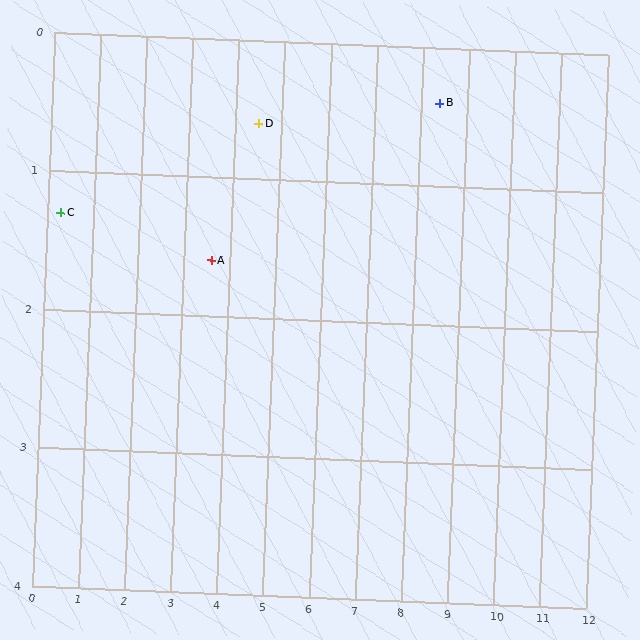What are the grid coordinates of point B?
Point B is at approximately (8.4, 0.4).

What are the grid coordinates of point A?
Point A is at approximately (3.6, 1.6).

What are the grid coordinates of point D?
Point D is at approximately (4.5, 0.6).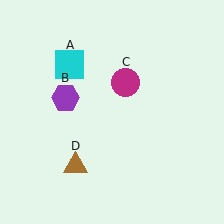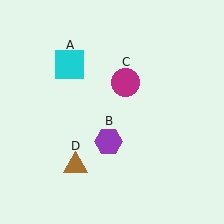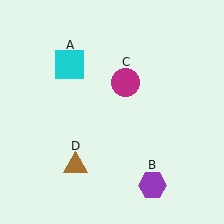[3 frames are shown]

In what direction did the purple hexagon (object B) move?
The purple hexagon (object B) moved down and to the right.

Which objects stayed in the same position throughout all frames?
Cyan square (object A) and magenta circle (object C) and brown triangle (object D) remained stationary.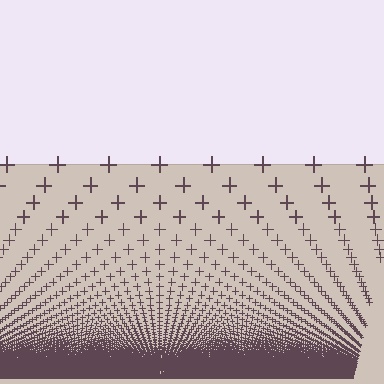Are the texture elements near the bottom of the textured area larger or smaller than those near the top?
Smaller. The gradient is inverted — elements near the bottom are smaller and denser.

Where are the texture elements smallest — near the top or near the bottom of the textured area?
Near the bottom.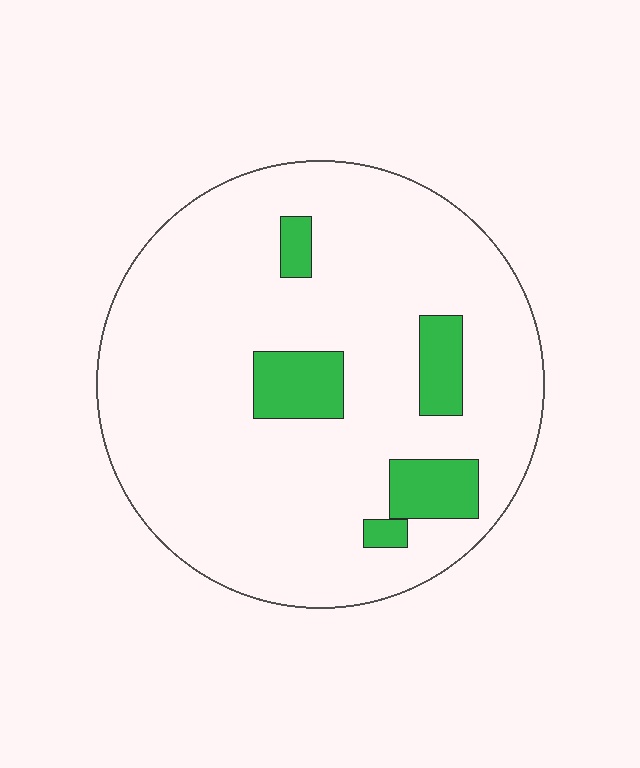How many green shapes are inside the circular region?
5.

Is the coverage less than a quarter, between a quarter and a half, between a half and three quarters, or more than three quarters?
Less than a quarter.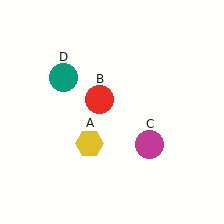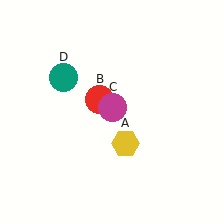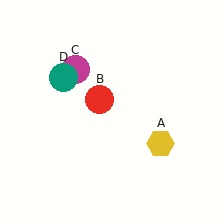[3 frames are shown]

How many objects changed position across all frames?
2 objects changed position: yellow hexagon (object A), magenta circle (object C).